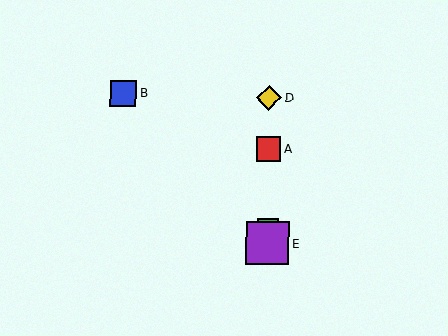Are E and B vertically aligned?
No, E is at x≈268 and B is at x≈123.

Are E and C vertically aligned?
Yes, both are at x≈268.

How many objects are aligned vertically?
4 objects (A, C, D, E) are aligned vertically.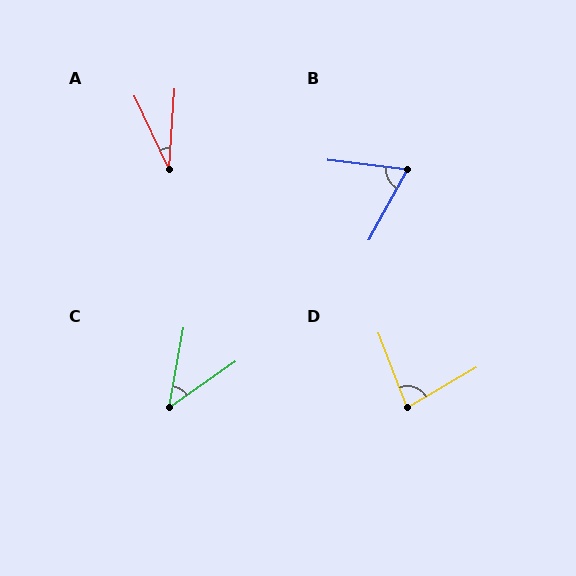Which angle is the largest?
D, at approximately 81 degrees.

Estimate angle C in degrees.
Approximately 45 degrees.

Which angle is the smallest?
A, at approximately 29 degrees.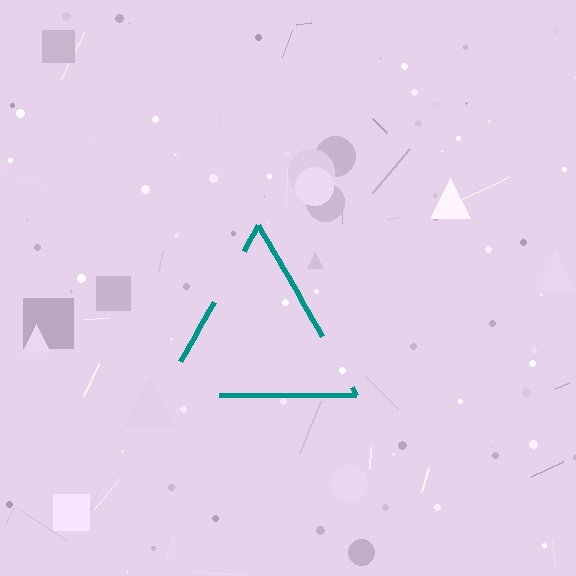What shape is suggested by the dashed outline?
The dashed outline suggests a triangle.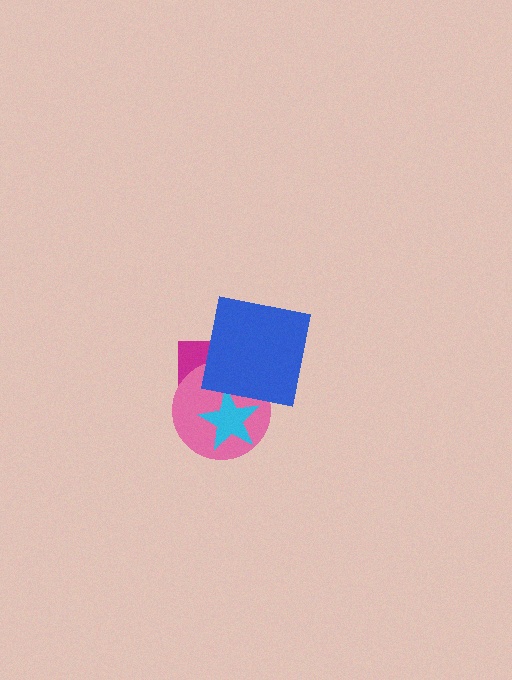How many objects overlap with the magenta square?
3 objects overlap with the magenta square.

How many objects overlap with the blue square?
2 objects overlap with the blue square.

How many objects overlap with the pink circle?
3 objects overlap with the pink circle.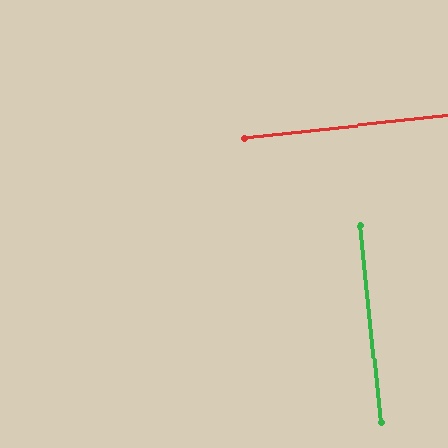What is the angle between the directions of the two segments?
Approximately 90 degrees.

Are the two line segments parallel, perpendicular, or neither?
Perpendicular — they meet at approximately 90°.